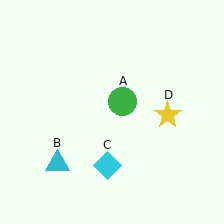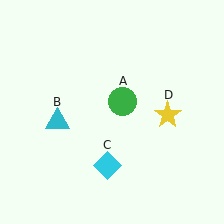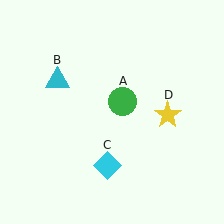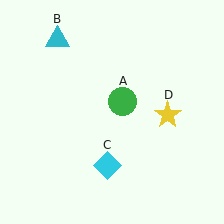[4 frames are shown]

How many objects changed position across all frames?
1 object changed position: cyan triangle (object B).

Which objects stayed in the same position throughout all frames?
Green circle (object A) and cyan diamond (object C) and yellow star (object D) remained stationary.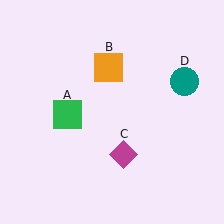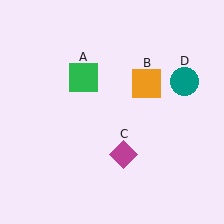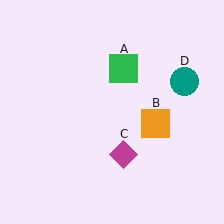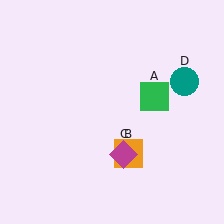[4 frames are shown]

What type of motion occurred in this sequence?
The green square (object A), orange square (object B) rotated clockwise around the center of the scene.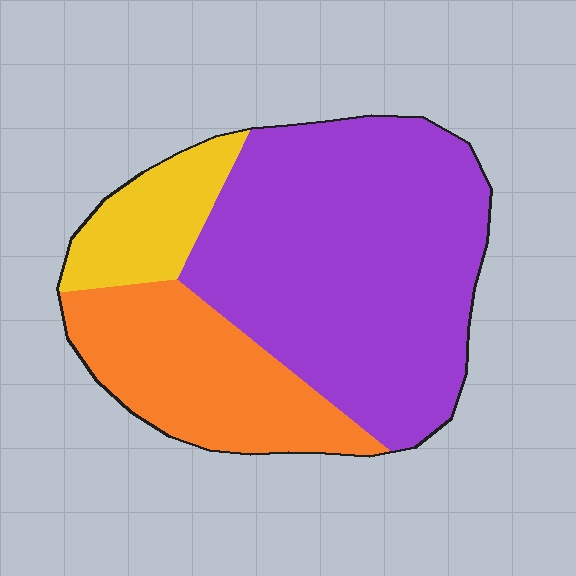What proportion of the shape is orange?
Orange takes up about one quarter (1/4) of the shape.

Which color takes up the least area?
Yellow, at roughly 15%.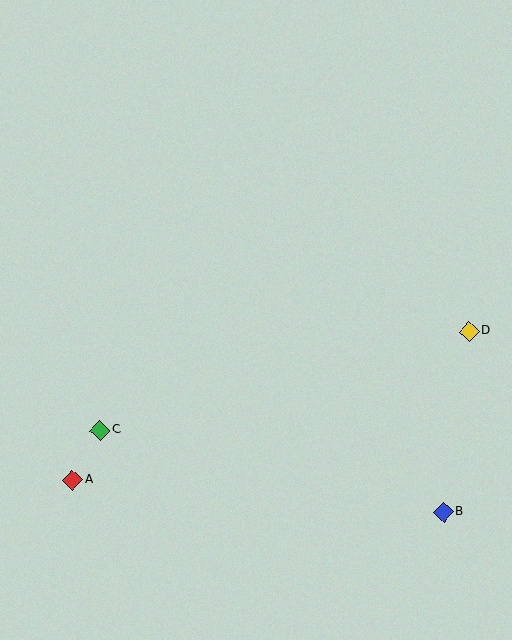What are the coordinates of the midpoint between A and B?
The midpoint between A and B is at (258, 496).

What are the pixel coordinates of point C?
Point C is at (100, 430).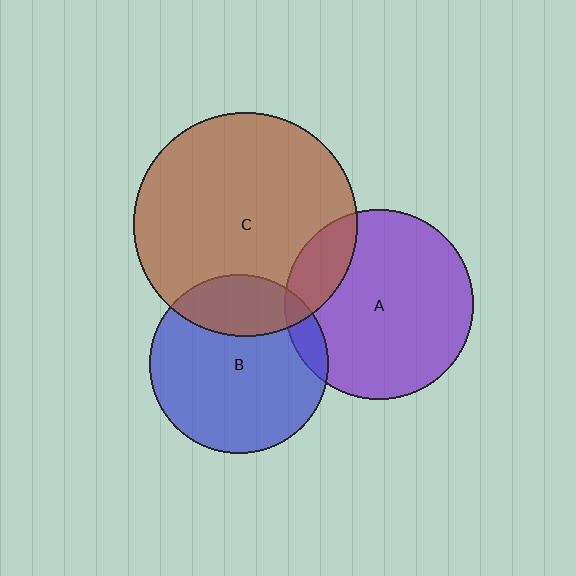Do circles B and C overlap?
Yes.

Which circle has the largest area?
Circle C (brown).